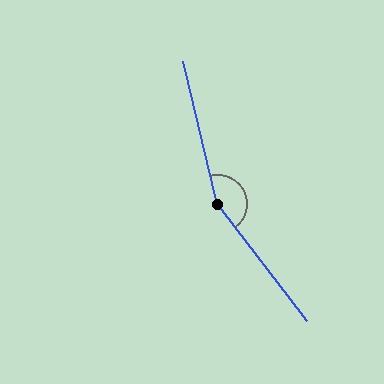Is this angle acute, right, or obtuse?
It is obtuse.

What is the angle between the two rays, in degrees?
Approximately 156 degrees.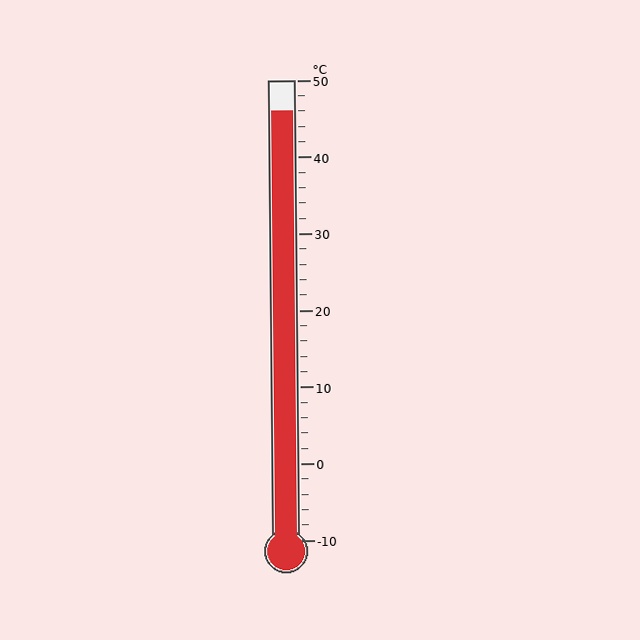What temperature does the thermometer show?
The thermometer shows approximately 46°C.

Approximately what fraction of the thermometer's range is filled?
The thermometer is filled to approximately 95% of its range.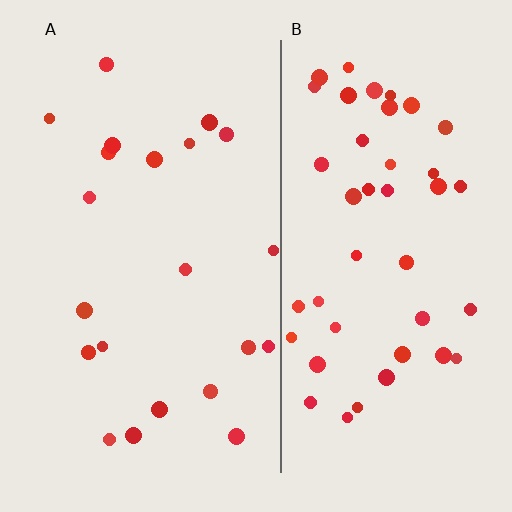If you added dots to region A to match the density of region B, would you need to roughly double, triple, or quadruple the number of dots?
Approximately double.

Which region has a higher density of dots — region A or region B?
B (the right).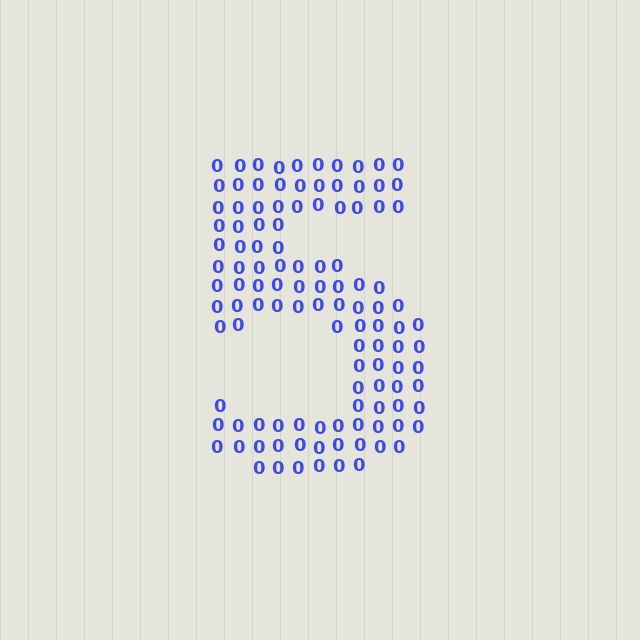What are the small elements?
The small elements are digit 0's.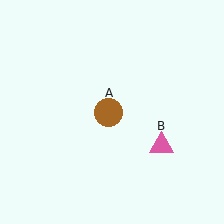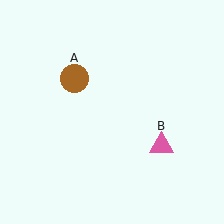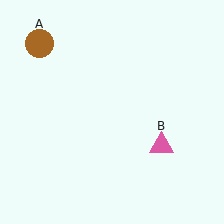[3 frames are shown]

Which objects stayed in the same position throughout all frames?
Pink triangle (object B) remained stationary.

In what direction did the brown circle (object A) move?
The brown circle (object A) moved up and to the left.